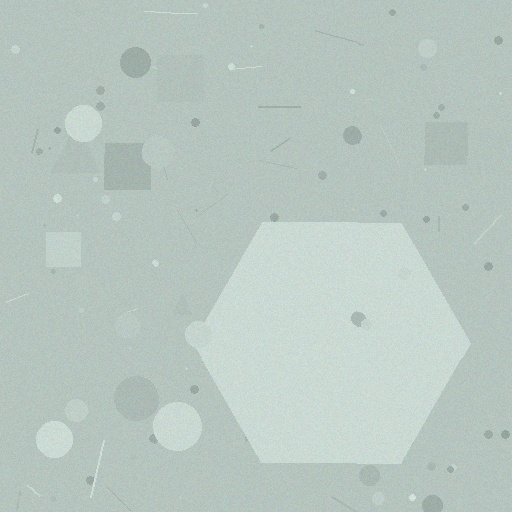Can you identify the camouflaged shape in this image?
The camouflaged shape is a hexagon.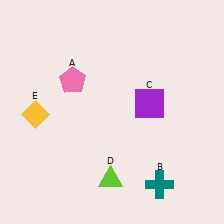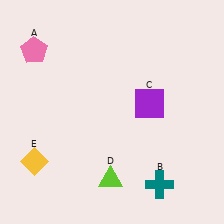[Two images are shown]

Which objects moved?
The objects that moved are: the pink pentagon (A), the yellow diamond (E).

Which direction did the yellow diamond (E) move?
The yellow diamond (E) moved down.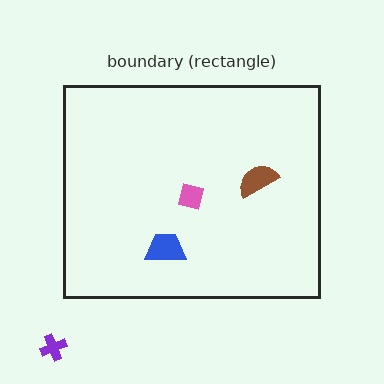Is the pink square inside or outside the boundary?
Inside.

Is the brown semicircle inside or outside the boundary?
Inside.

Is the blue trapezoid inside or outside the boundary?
Inside.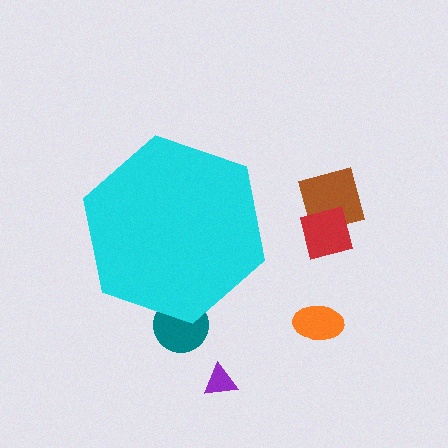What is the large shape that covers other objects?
A cyan hexagon.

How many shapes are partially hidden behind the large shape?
1 shape is partially hidden.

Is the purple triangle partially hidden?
No, the purple triangle is fully visible.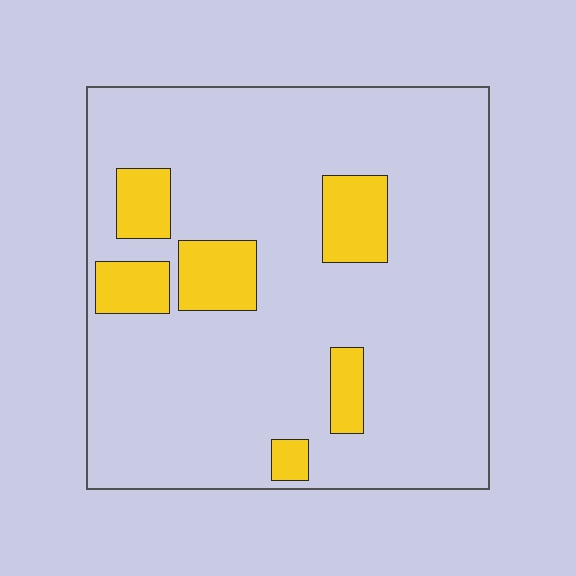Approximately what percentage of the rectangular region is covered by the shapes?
Approximately 15%.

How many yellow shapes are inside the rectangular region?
6.